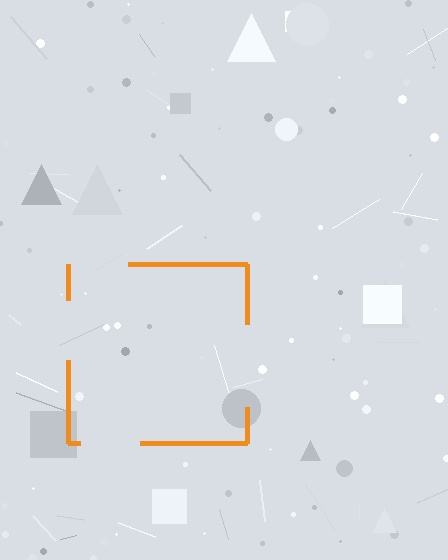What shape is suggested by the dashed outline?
The dashed outline suggests a square.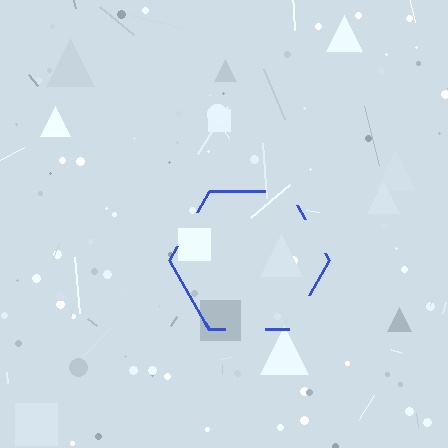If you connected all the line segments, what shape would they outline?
They would outline a hexagon.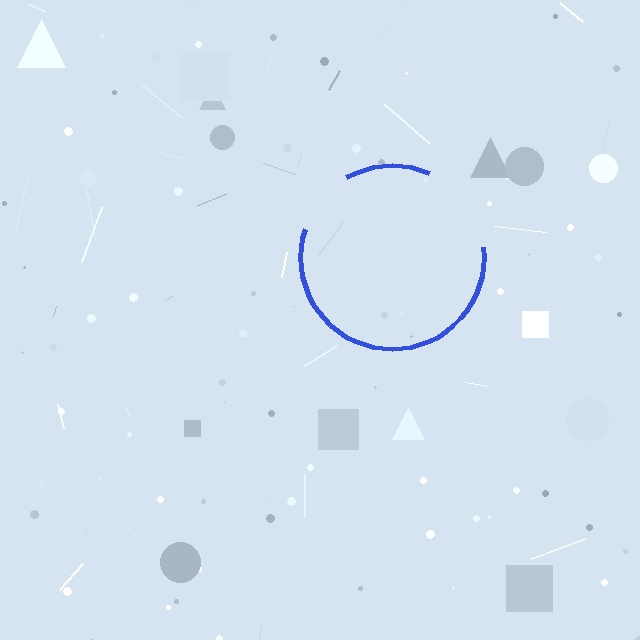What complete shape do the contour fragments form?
The contour fragments form a circle.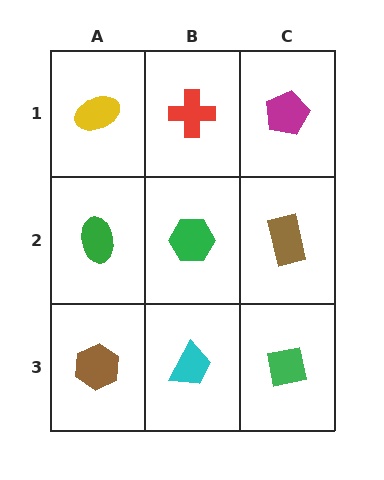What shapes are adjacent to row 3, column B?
A green hexagon (row 2, column B), a brown hexagon (row 3, column A), a green square (row 3, column C).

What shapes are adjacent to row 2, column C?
A magenta pentagon (row 1, column C), a green square (row 3, column C), a green hexagon (row 2, column B).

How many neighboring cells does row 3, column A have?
2.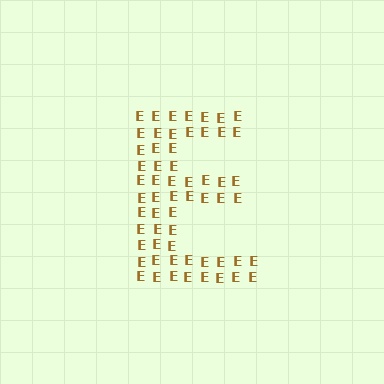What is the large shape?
The large shape is the letter E.